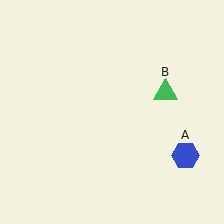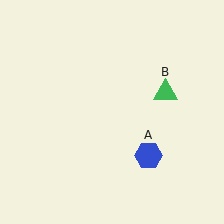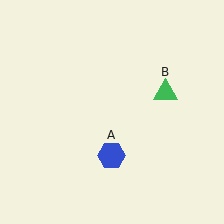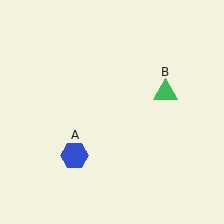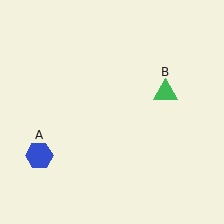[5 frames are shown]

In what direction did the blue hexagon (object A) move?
The blue hexagon (object A) moved left.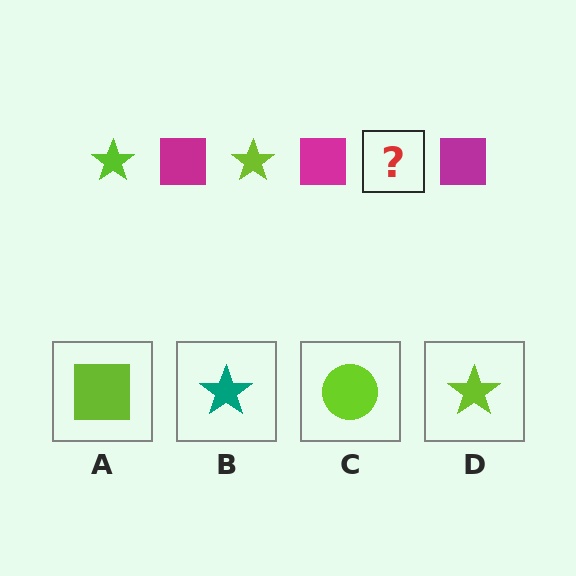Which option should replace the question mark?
Option D.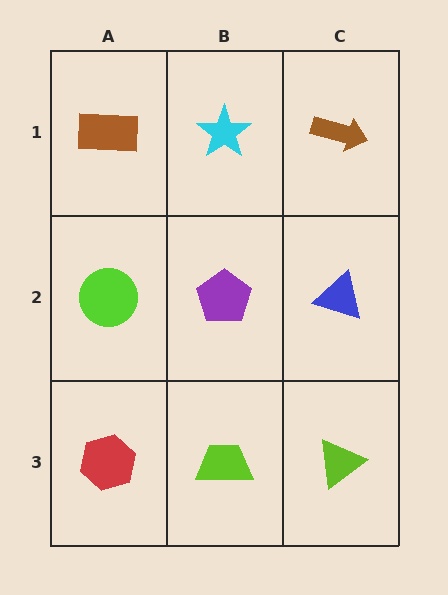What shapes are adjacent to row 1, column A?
A lime circle (row 2, column A), a cyan star (row 1, column B).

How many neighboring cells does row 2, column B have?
4.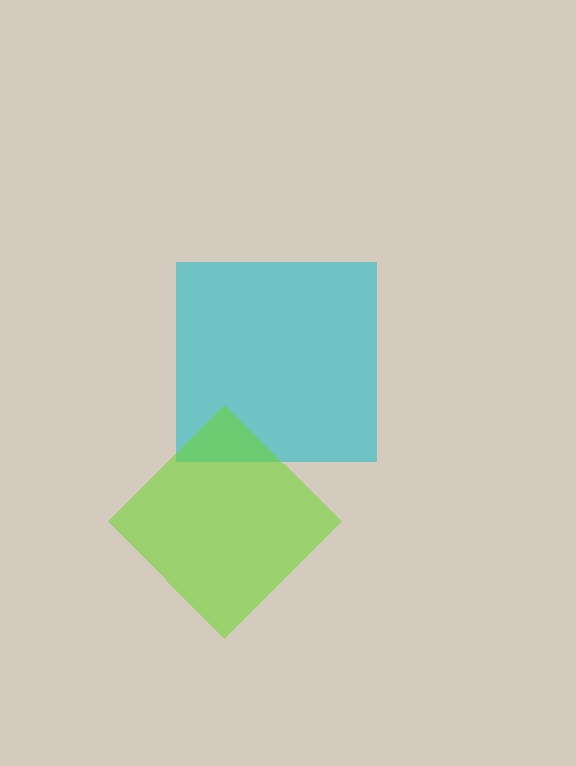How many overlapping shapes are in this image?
There are 2 overlapping shapes in the image.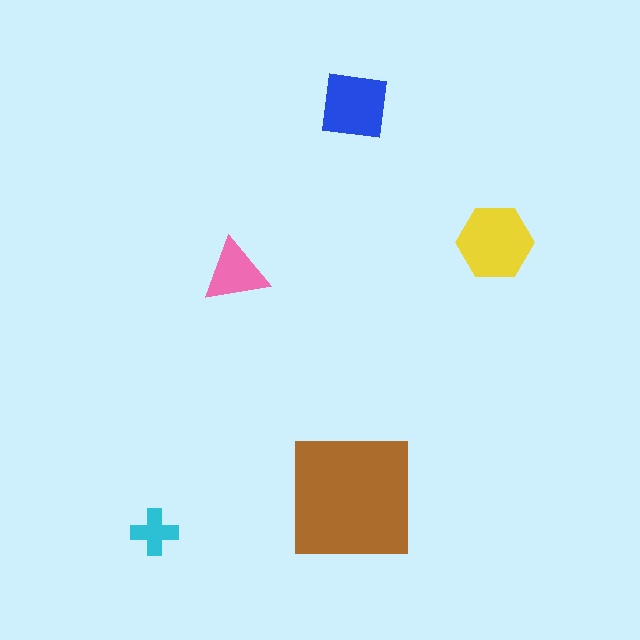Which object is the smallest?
The cyan cross.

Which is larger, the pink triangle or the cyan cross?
The pink triangle.